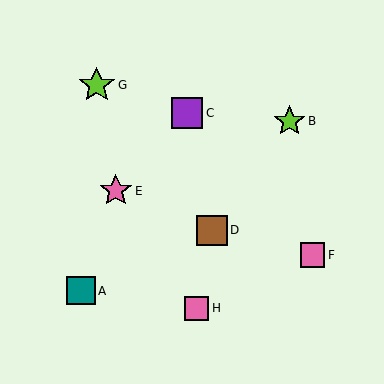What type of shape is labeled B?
Shape B is a lime star.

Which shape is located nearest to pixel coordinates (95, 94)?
The lime star (labeled G) at (97, 85) is nearest to that location.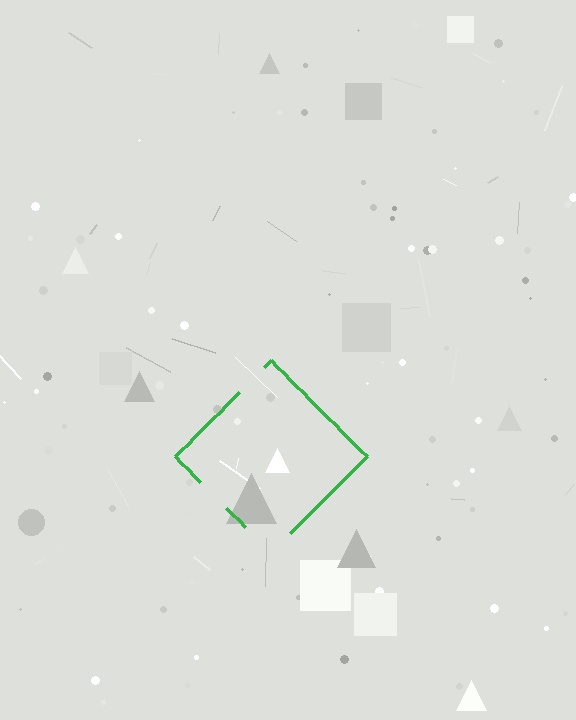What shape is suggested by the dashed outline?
The dashed outline suggests a diamond.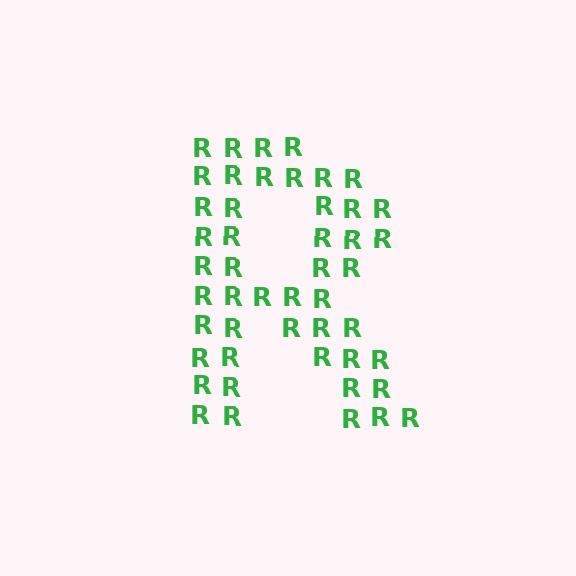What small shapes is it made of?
It is made of small letter R's.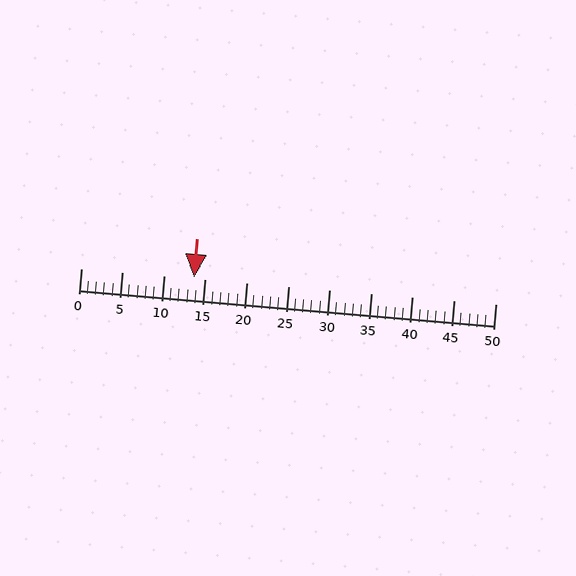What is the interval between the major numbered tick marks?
The major tick marks are spaced 5 units apart.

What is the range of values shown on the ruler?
The ruler shows values from 0 to 50.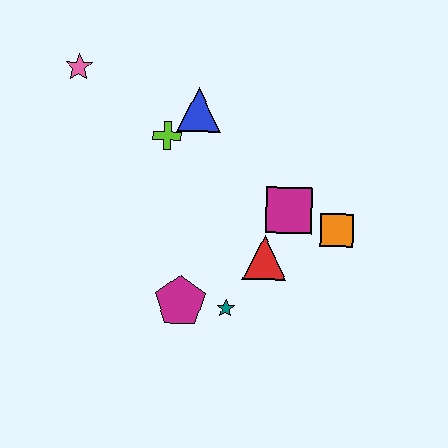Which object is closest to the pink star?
The lime cross is closest to the pink star.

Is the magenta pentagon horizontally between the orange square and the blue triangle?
No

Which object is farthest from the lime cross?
The orange square is farthest from the lime cross.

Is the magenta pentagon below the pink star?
Yes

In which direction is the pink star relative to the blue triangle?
The pink star is to the left of the blue triangle.